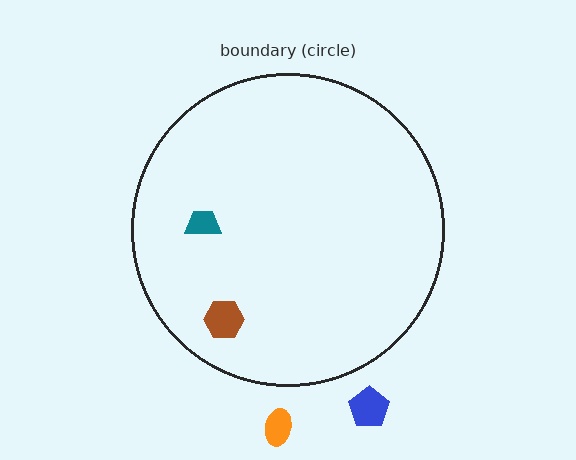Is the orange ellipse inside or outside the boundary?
Outside.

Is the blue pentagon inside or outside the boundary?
Outside.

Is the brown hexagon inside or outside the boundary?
Inside.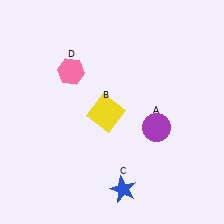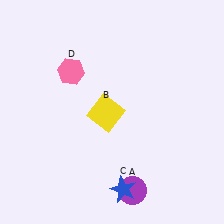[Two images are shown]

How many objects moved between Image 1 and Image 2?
1 object moved between the two images.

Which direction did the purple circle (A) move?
The purple circle (A) moved down.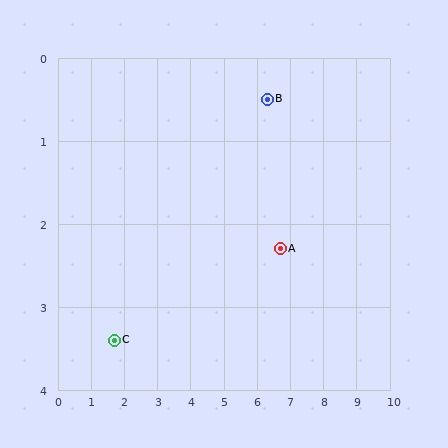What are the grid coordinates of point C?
Point C is at approximately (1.7, 3.4).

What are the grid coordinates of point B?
Point B is at approximately (6.3, 0.5).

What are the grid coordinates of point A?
Point A is at approximately (6.7, 2.3).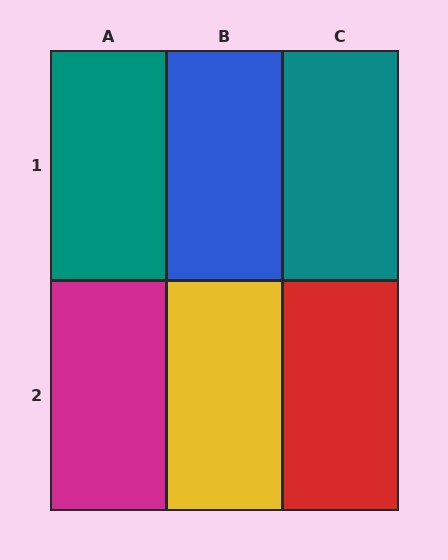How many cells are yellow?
1 cell is yellow.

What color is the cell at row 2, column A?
Magenta.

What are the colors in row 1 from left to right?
Teal, blue, teal.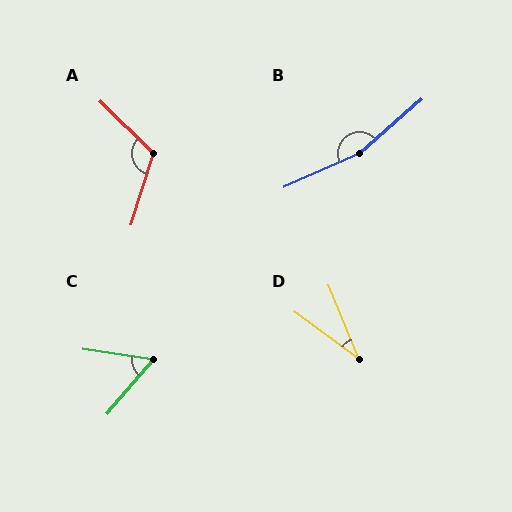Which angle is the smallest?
D, at approximately 31 degrees.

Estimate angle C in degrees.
Approximately 58 degrees.